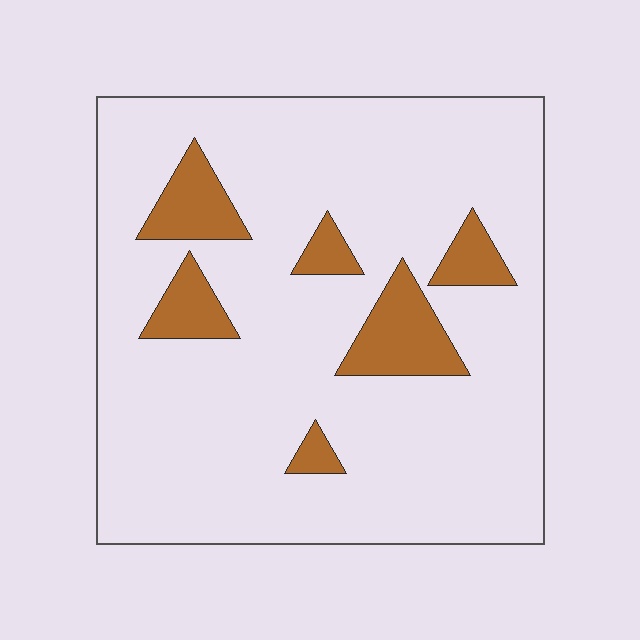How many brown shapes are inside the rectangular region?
6.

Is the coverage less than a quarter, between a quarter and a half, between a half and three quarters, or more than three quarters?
Less than a quarter.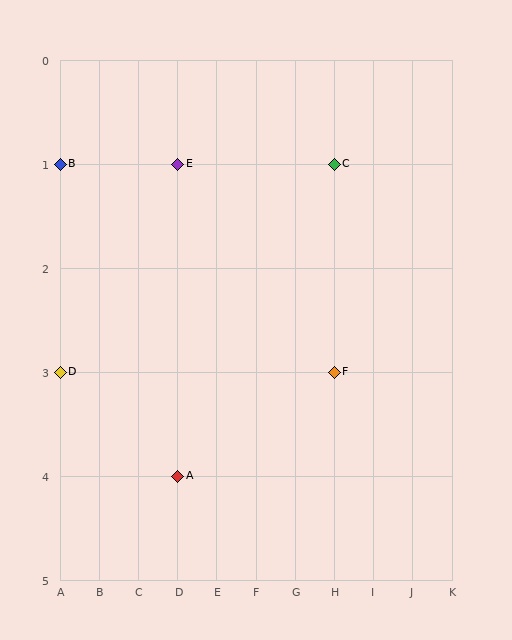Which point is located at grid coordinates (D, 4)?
Point A is at (D, 4).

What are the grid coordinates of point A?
Point A is at grid coordinates (D, 4).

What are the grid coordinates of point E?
Point E is at grid coordinates (D, 1).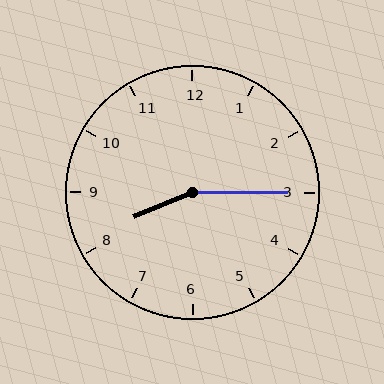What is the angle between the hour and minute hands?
Approximately 158 degrees.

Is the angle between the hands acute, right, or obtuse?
It is obtuse.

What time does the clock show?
8:15.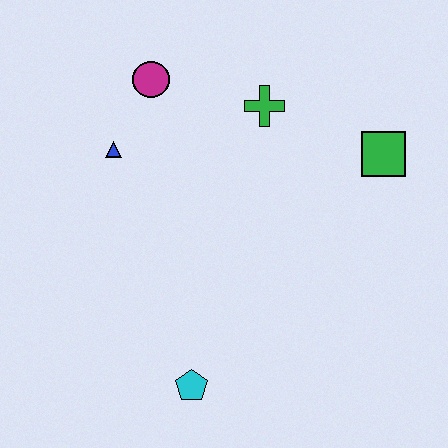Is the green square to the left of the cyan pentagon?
No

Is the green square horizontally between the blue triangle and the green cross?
No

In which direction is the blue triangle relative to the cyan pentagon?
The blue triangle is above the cyan pentagon.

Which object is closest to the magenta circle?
The blue triangle is closest to the magenta circle.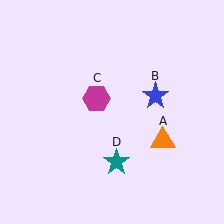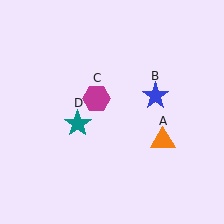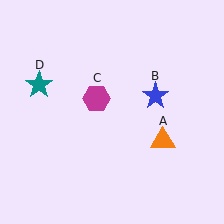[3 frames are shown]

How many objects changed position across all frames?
1 object changed position: teal star (object D).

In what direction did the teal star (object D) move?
The teal star (object D) moved up and to the left.